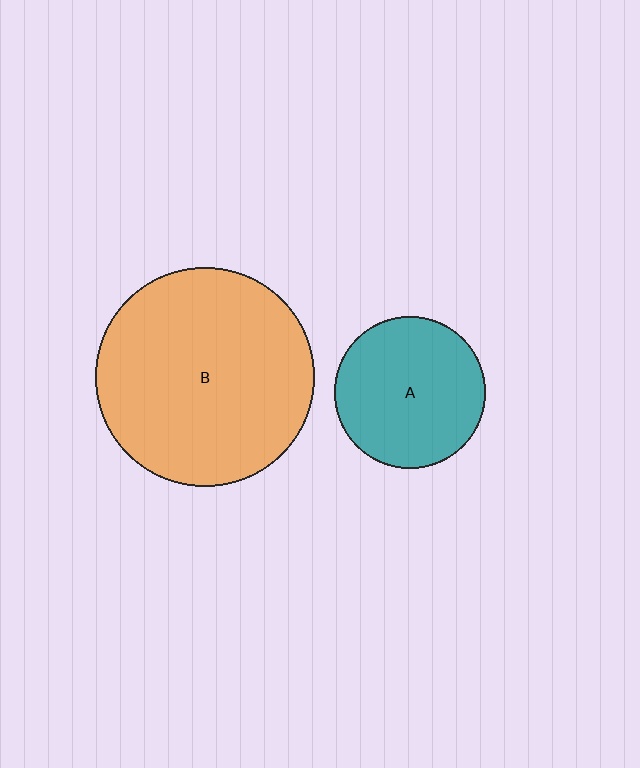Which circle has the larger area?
Circle B (orange).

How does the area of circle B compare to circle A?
Approximately 2.1 times.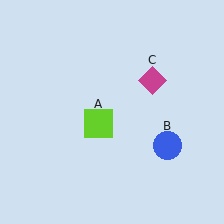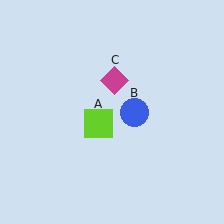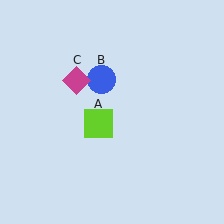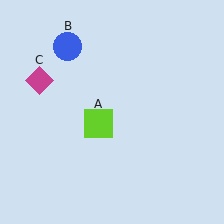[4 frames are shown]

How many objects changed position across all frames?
2 objects changed position: blue circle (object B), magenta diamond (object C).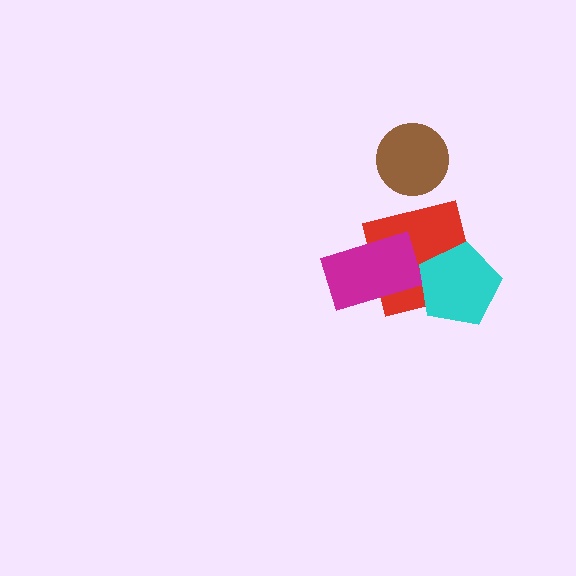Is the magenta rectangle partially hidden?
No, no other shape covers it.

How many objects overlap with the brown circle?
0 objects overlap with the brown circle.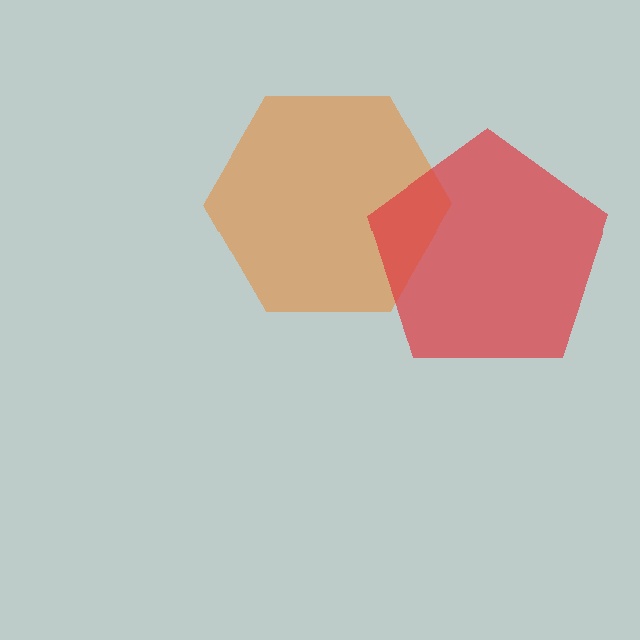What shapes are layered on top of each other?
The layered shapes are: an orange hexagon, a red pentagon.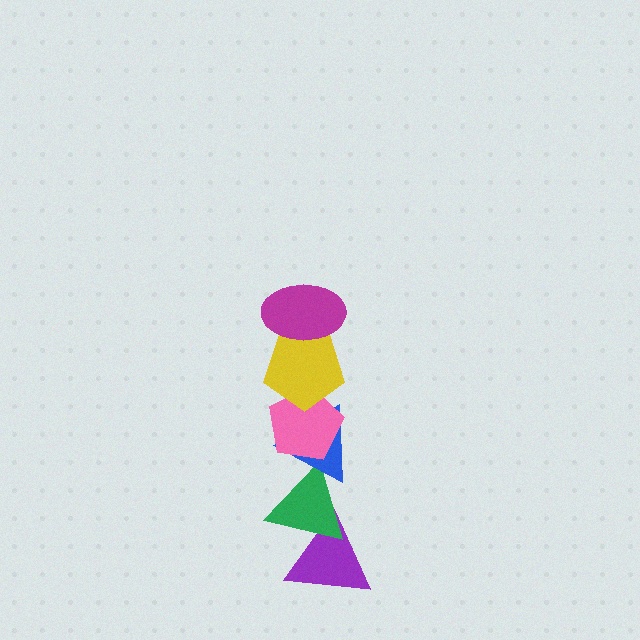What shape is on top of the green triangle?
The blue triangle is on top of the green triangle.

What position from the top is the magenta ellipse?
The magenta ellipse is 1st from the top.